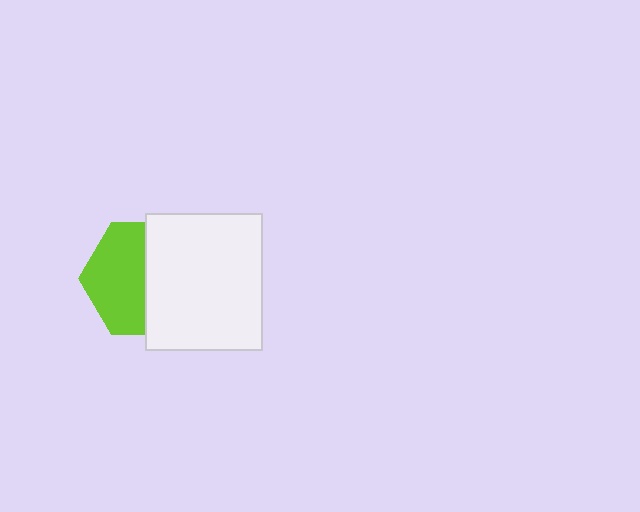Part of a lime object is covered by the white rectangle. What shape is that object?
It is a hexagon.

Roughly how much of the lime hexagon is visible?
About half of it is visible (roughly 52%).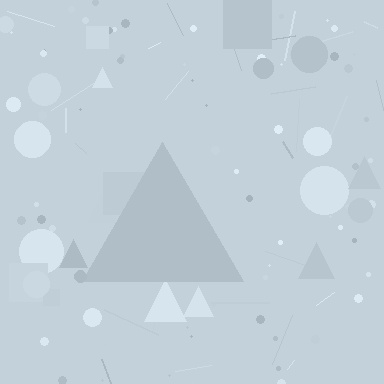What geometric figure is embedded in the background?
A triangle is embedded in the background.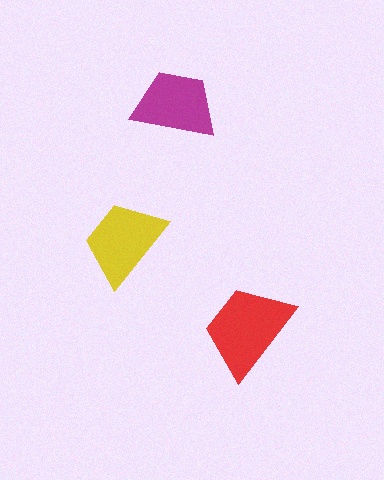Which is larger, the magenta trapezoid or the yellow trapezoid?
The yellow one.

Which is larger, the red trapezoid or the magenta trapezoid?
The red one.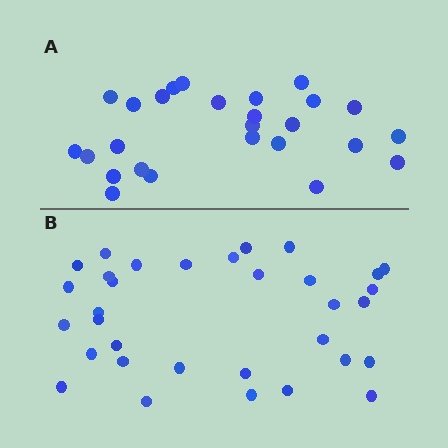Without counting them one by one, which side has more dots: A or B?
Region B (the bottom region) has more dots.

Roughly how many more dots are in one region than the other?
Region B has roughly 8 or so more dots than region A.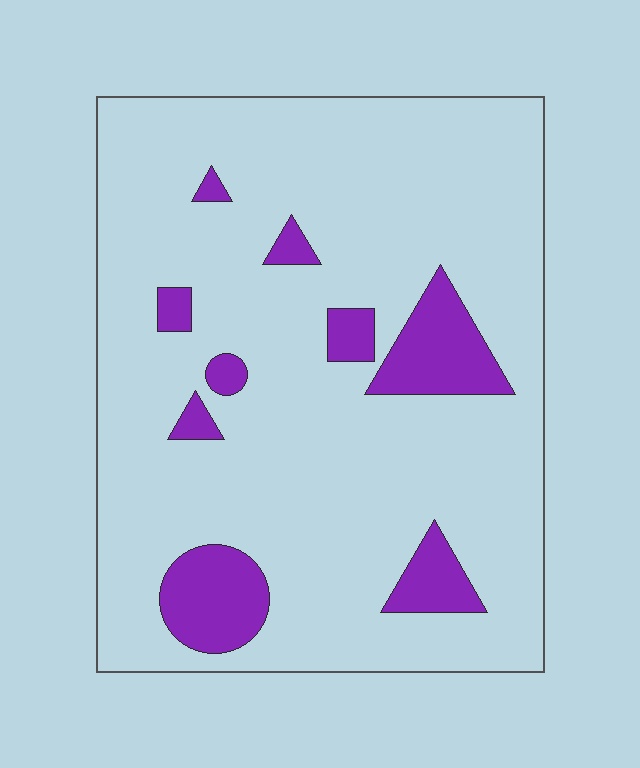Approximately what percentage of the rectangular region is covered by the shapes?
Approximately 15%.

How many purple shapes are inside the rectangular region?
9.